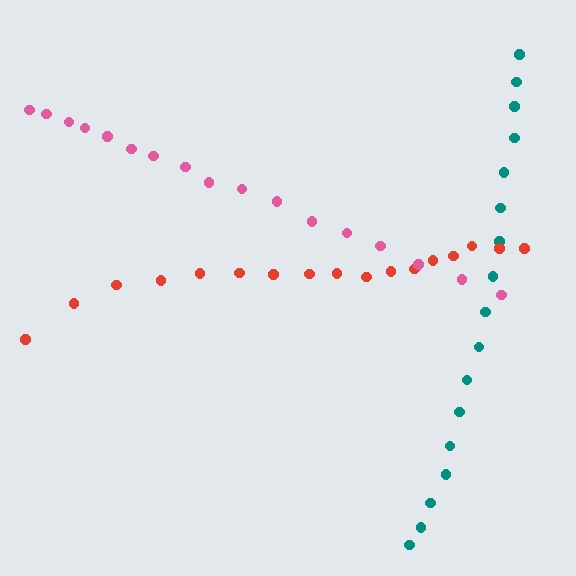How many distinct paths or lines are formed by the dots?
There are 3 distinct paths.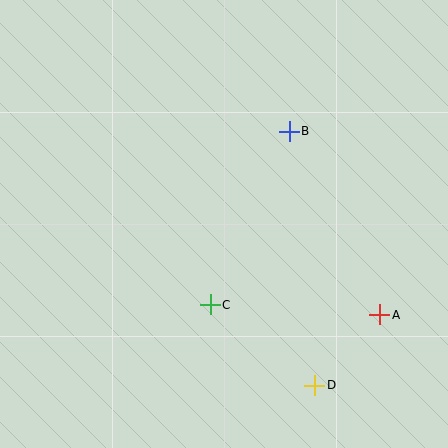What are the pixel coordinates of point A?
Point A is at (380, 315).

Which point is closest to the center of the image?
Point C at (210, 305) is closest to the center.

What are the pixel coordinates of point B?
Point B is at (289, 131).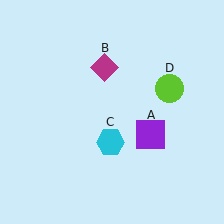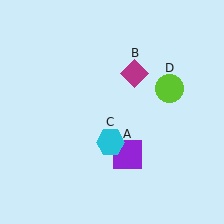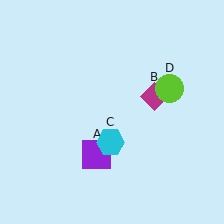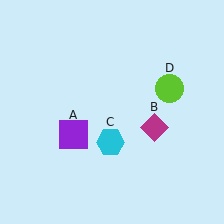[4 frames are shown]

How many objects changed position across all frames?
2 objects changed position: purple square (object A), magenta diamond (object B).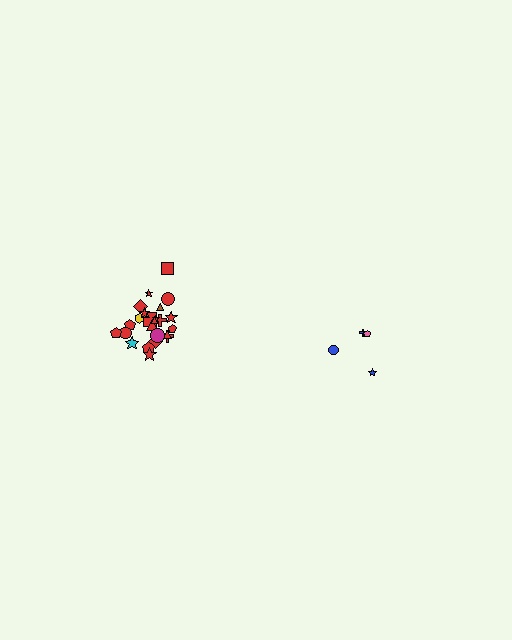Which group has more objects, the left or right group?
The left group.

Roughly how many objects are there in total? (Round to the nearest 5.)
Roughly 30 objects in total.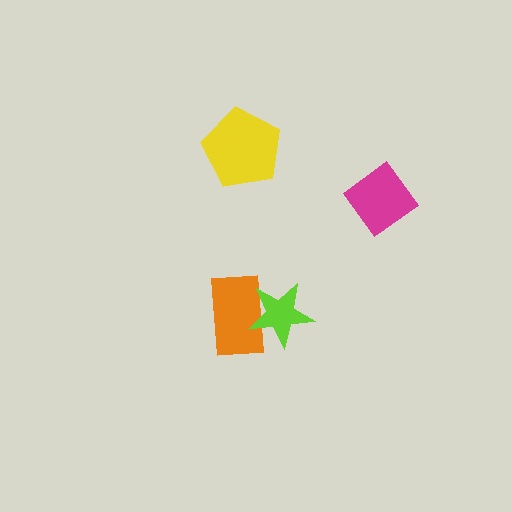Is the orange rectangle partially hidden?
Yes, it is partially covered by another shape.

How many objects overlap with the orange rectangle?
1 object overlaps with the orange rectangle.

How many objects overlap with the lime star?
1 object overlaps with the lime star.